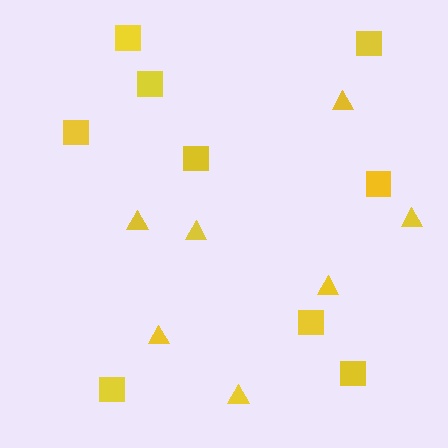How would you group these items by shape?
There are 2 groups: one group of squares (9) and one group of triangles (7).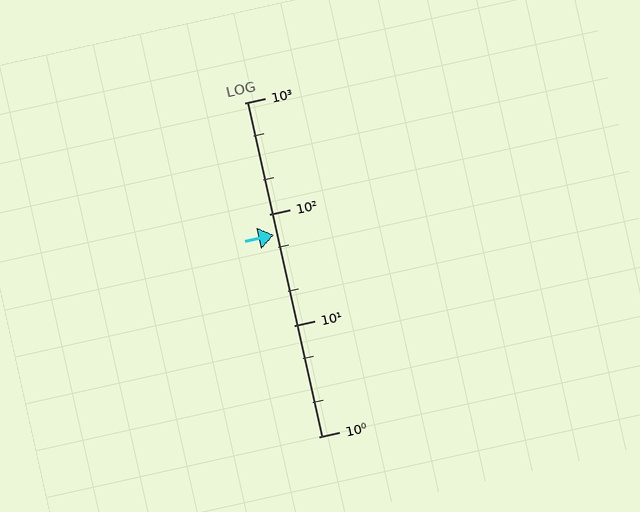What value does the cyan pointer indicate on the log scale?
The pointer indicates approximately 65.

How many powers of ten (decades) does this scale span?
The scale spans 3 decades, from 1 to 1000.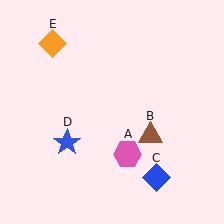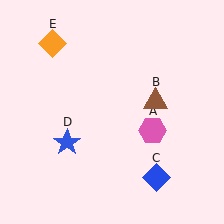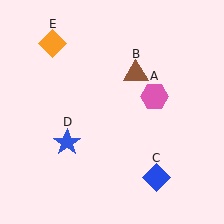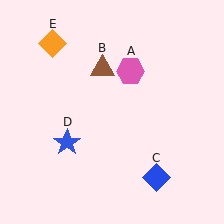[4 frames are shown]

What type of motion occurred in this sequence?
The pink hexagon (object A), brown triangle (object B) rotated counterclockwise around the center of the scene.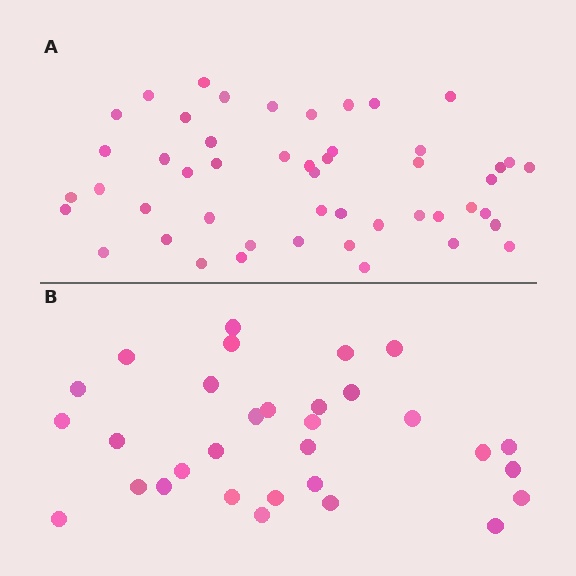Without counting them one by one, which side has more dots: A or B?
Region A (the top region) has more dots.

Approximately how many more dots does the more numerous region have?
Region A has approximately 20 more dots than region B.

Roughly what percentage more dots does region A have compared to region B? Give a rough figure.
About 60% more.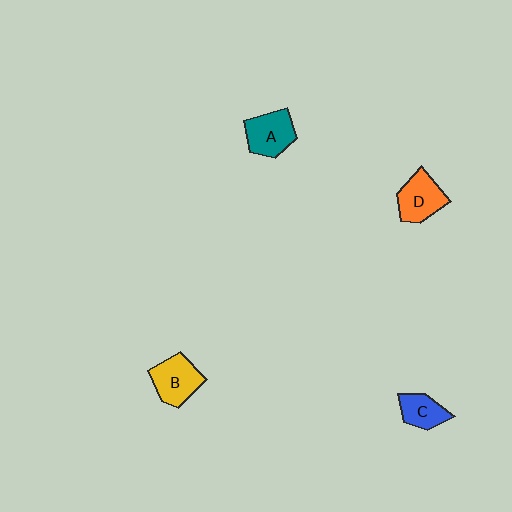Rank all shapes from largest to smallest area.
From largest to smallest: B (yellow), D (orange), A (teal), C (blue).